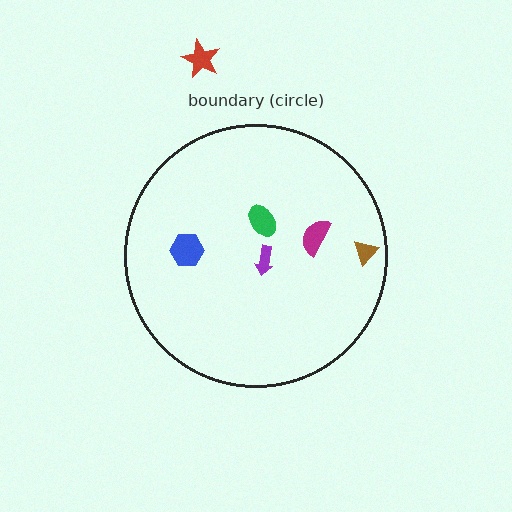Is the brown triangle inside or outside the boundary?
Inside.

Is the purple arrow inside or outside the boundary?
Inside.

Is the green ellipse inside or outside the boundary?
Inside.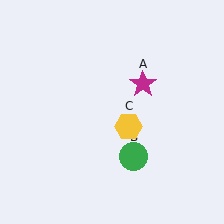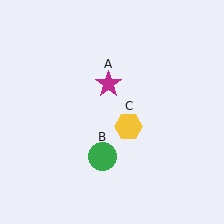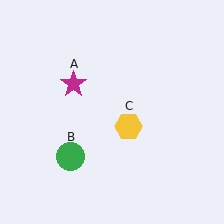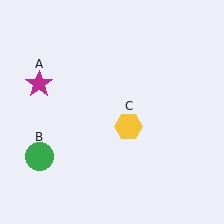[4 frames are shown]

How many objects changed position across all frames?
2 objects changed position: magenta star (object A), green circle (object B).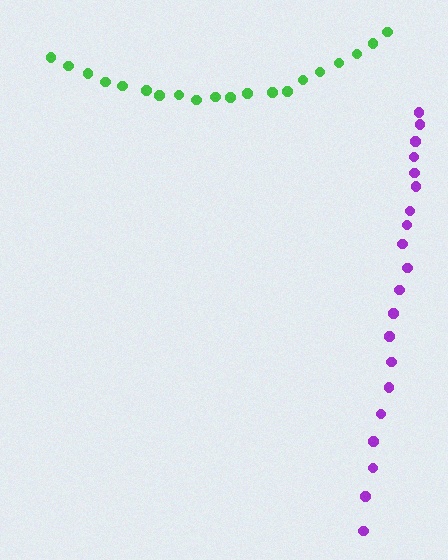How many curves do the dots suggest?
There are 2 distinct paths.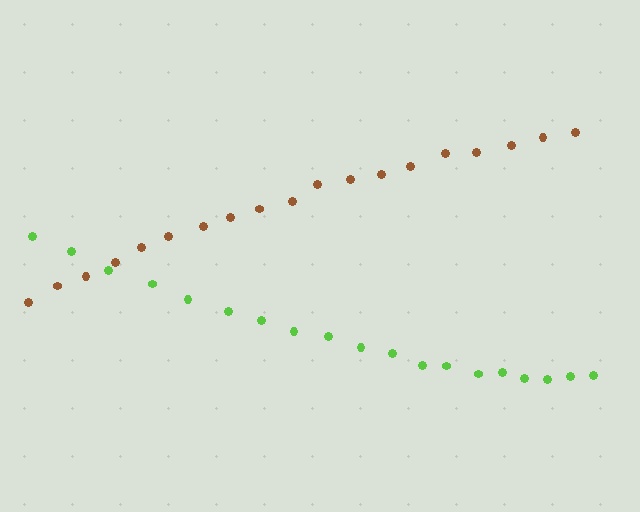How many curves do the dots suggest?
There are 2 distinct paths.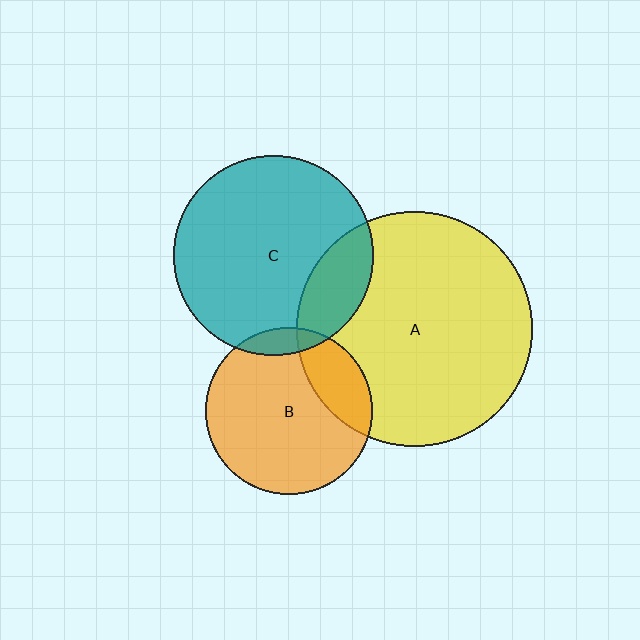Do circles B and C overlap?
Yes.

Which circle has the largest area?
Circle A (yellow).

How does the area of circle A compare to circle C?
Approximately 1.4 times.